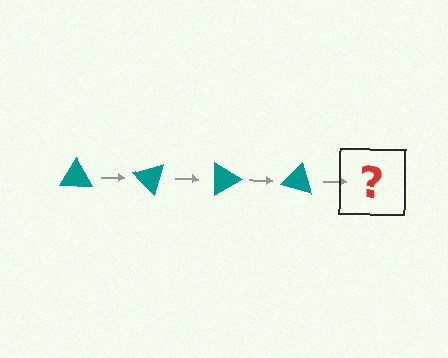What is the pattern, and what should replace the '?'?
The pattern is that the triangle rotates 45 degrees each step. The '?' should be a teal triangle rotated 180 degrees.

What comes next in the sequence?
The next element should be a teal triangle rotated 180 degrees.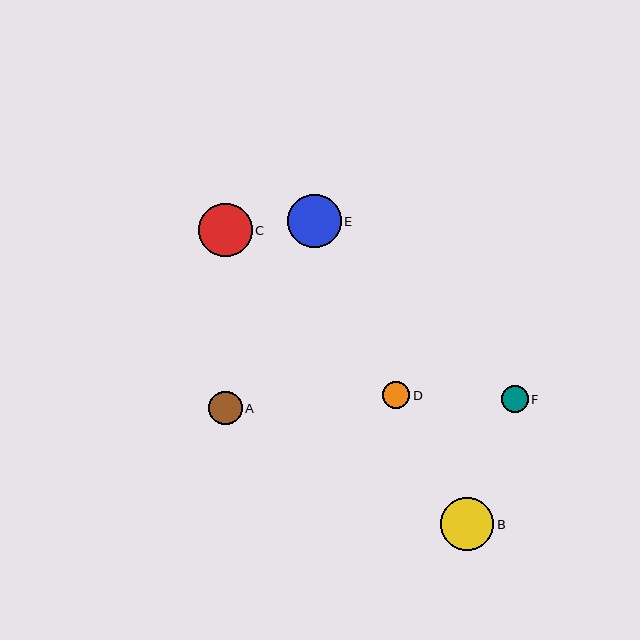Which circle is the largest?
Circle E is the largest with a size of approximately 53 pixels.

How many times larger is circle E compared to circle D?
Circle E is approximately 2.0 times the size of circle D.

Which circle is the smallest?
Circle F is the smallest with a size of approximately 27 pixels.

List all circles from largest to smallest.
From largest to smallest: E, C, B, A, D, F.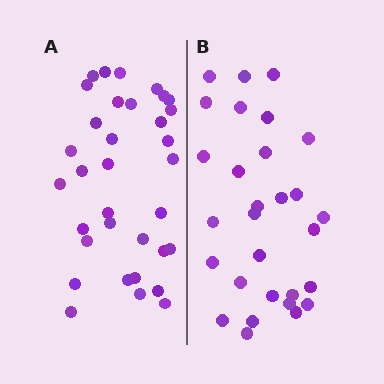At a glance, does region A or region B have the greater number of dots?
Region A (the left region) has more dots.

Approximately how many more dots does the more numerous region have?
Region A has about 5 more dots than region B.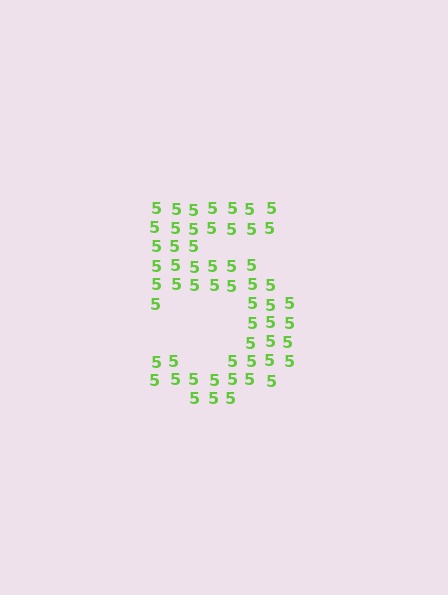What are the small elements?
The small elements are digit 5's.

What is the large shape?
The large shape is the digit 5.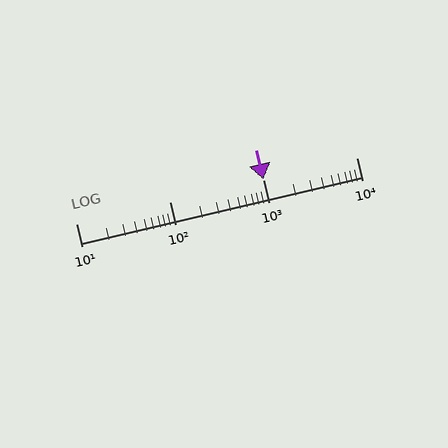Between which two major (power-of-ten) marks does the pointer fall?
The pointer is between 1000 and 10000.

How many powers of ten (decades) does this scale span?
The scale spans 3 decades, from 10 to 10000.